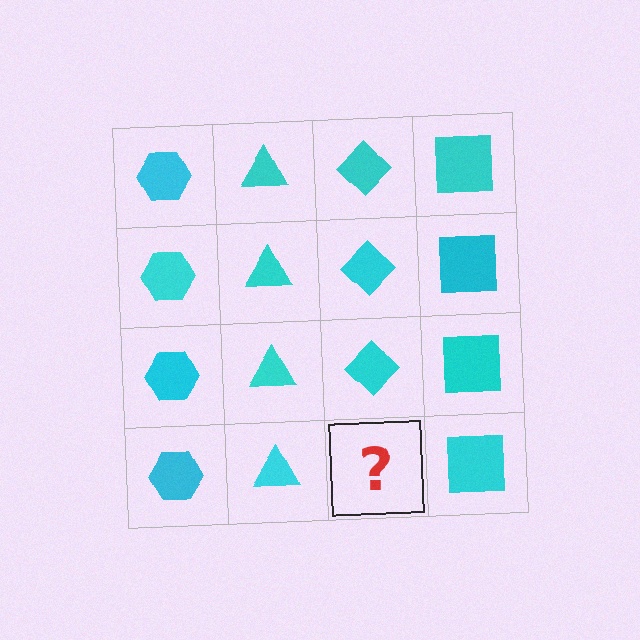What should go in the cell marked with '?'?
The missing cell should contain a cyan diamond.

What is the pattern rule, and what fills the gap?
The rule is that each column has a consistent shape. The gap should be filled with a cyan diamond.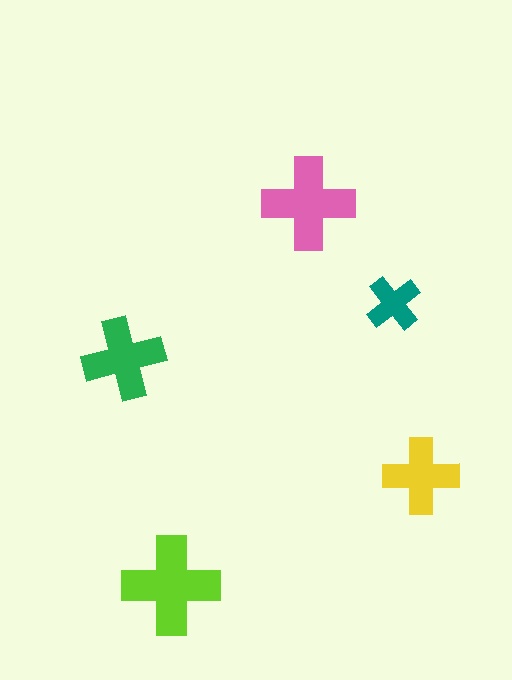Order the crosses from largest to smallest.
the lime one, the pink one, the green one, the yellow one, the teal one.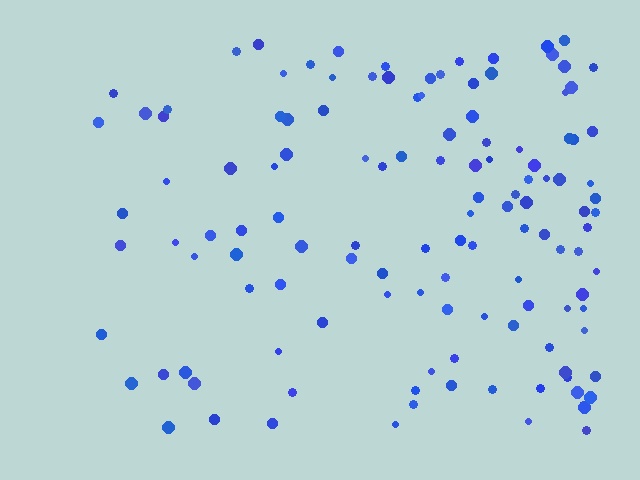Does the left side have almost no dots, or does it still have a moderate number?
Still a moderate number, just noticeably fewer than the right.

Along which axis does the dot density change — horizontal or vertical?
Horizontal.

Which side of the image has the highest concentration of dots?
The right.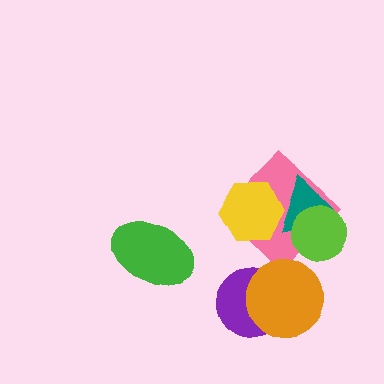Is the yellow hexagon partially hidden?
Yes, it is partially covered by another shape.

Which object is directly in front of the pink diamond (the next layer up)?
The yellow hexagon is directly in front of the pink diamond.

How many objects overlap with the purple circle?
1 object overlaps with the purple circle.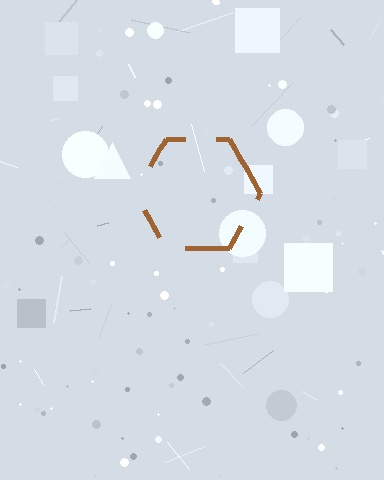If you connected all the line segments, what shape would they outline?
They would outline a hexagon.